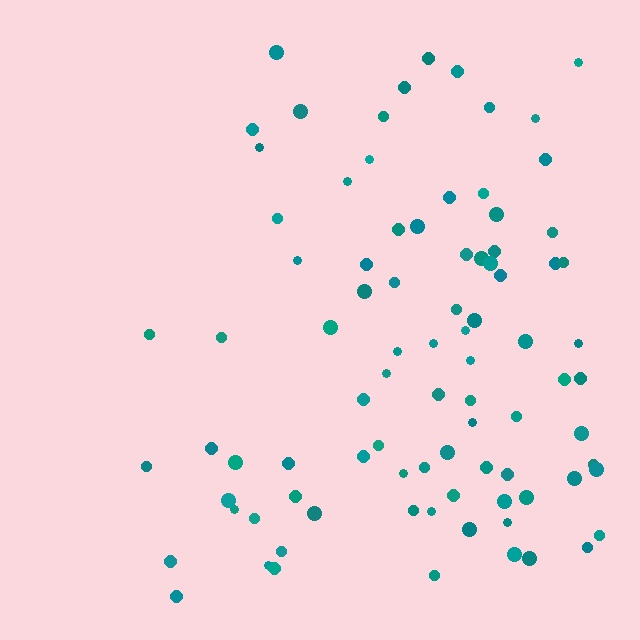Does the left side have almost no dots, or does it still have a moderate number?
Still a moderate number, just noticeably fewer than the right.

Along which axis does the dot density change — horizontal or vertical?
Horizontal.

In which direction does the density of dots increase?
From left to right, with the right side densest.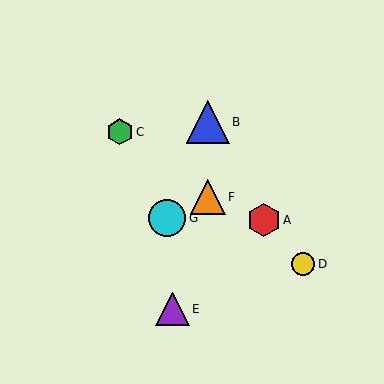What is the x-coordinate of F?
Object F is at x≈208.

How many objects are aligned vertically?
2 objects (B, F) are aligned vertically.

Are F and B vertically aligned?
Yes, both are at x≈208.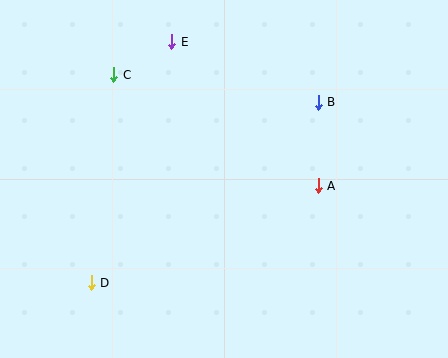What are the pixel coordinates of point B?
Point B is at (318, 102).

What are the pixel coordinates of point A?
Point A is at (318, 186).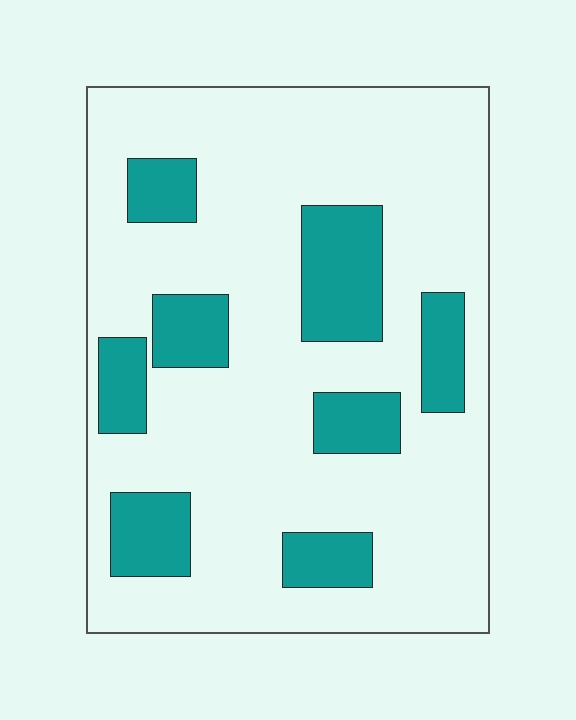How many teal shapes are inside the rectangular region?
8.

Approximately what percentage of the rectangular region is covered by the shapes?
Approximately 20%.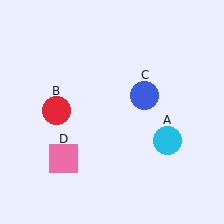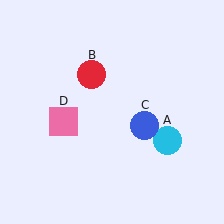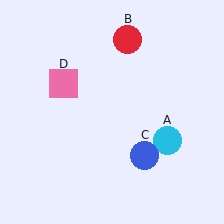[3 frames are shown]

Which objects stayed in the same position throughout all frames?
Cyan circle (object A) remained stationary.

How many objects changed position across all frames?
3 objects changed position: red circle (object B), blue circle (object C), pink square (object D).